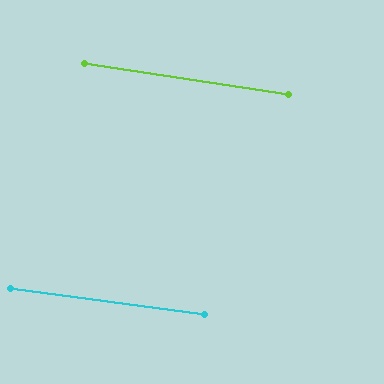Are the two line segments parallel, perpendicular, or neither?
Parallel — their directions differ by only 1.2°.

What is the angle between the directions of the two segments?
Approximately 1 degree.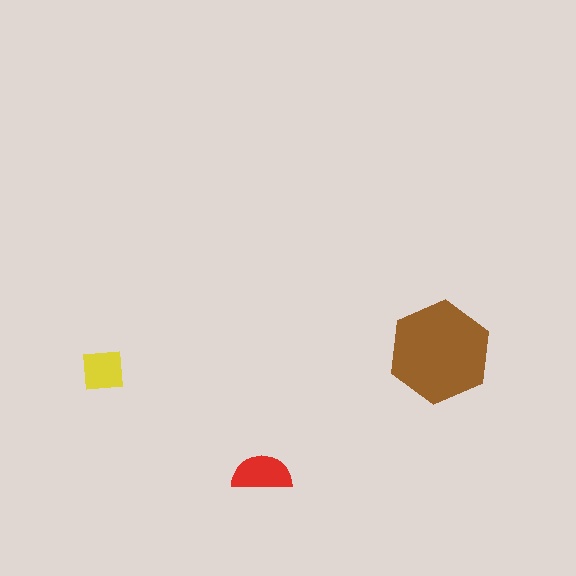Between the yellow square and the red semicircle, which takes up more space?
The red semicircle.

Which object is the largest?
The brown hexagon.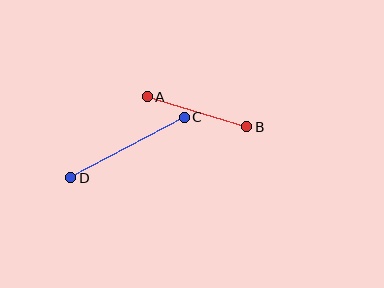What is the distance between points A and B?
The distance is approximately 104 pixels.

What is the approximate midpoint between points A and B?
The midpoint is at approximately (197, 112) pixels.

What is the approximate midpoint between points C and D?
The midpoint is at approximately (127, 147) pixels.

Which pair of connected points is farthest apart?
Points C and D are farthest apart.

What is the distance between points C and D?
The distance is approximately 128 pixels.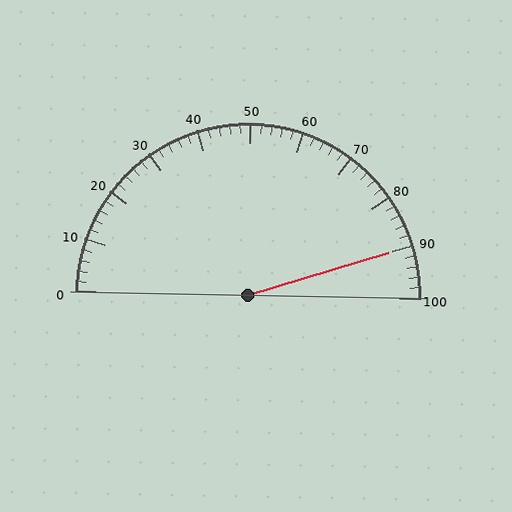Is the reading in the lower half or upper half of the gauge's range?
The reading is in the upper half of the range (0 to 100).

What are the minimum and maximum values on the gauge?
The gauge ranges from 0 to 100.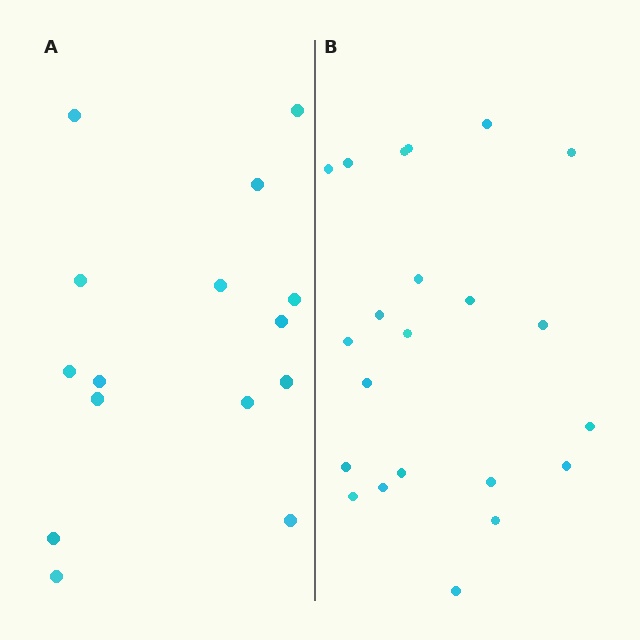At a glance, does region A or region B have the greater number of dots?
Region B (the right region) has more dots.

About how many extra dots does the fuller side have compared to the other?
Region B has roughly 8 or so more dots than region A.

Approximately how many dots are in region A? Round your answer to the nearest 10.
About 20 dots. (The exact count is 15, which rounds to 20.)